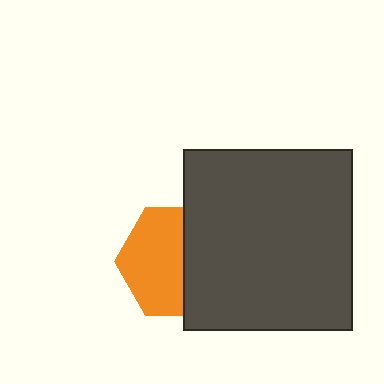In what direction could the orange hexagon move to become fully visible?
The orange hexagon could move left. That would shift it out from behind the dark gray rectangle entirely.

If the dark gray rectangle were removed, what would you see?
You would see the complete orange hexagon.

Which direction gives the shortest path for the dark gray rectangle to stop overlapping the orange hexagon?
Moving right gives the shortest separation.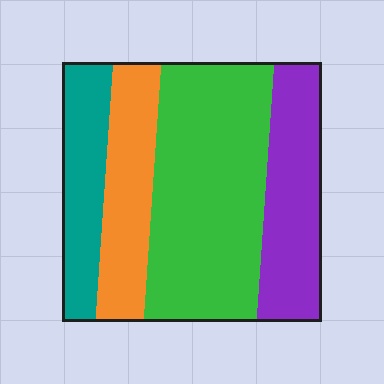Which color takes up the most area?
Green, at roughly 45%.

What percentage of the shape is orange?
Orange takes up about one fifth (1/5) of the shape.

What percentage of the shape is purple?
Purple takes up about one fifth (1/5) of the shape.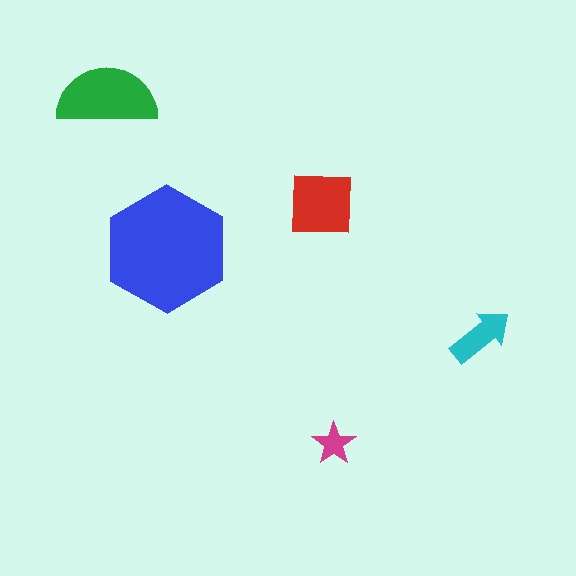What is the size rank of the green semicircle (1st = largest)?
2nd.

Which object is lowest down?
The magenta star is bottommost.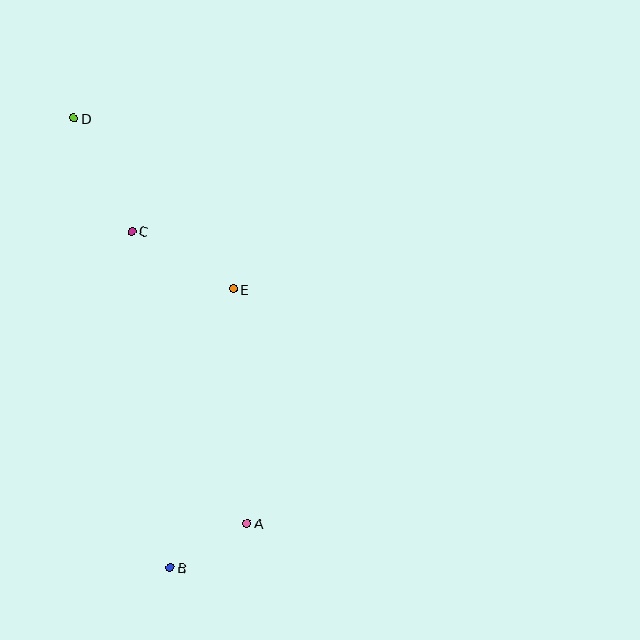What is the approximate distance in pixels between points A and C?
The distance between A and C is approximately 314 pixels.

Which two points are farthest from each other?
Points B and D are farthest from each other.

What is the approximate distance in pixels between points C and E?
The distance between C and E is approximately 117 pixels.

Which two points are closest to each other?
Points A and B are closest to each other.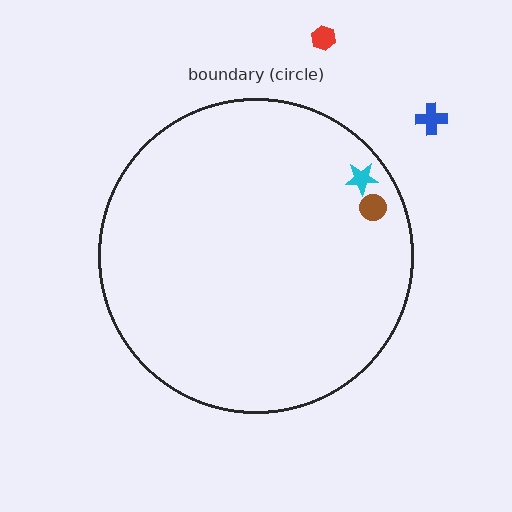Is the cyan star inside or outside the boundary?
Inside.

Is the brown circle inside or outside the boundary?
Inside.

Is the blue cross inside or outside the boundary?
Outside.